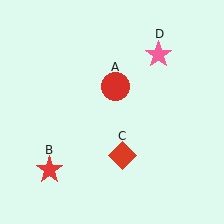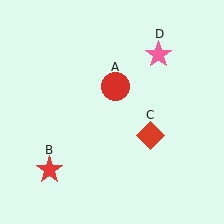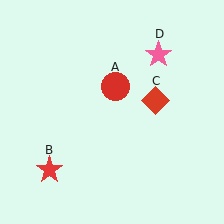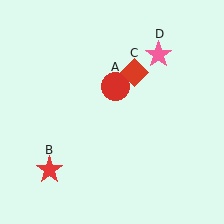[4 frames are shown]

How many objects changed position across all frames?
1 object changed position: red diamond (object C).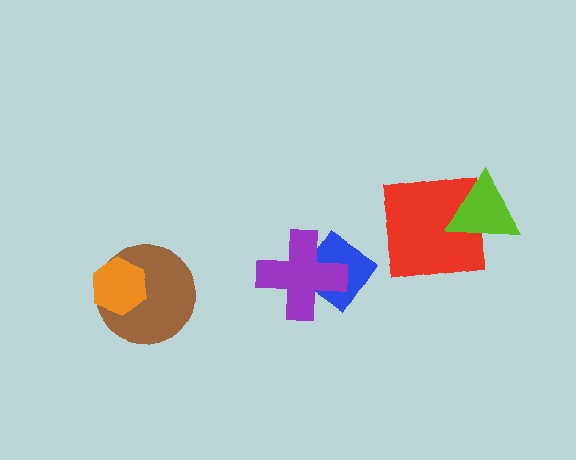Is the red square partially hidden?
Yes, it is partially covered by another shape.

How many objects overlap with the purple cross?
1 object overlaps with the purple cross.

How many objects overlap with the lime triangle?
1 object overlaps with the lime triangle.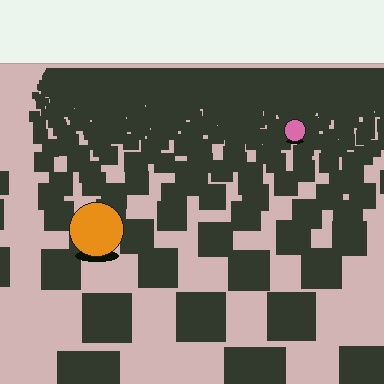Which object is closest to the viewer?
The orange circle is closest. The texture marks near it are larger and more spread out.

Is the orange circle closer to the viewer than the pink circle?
Yes. The orange circle is closer — you can tell from the texture gradient: the ground texture is coarser near it.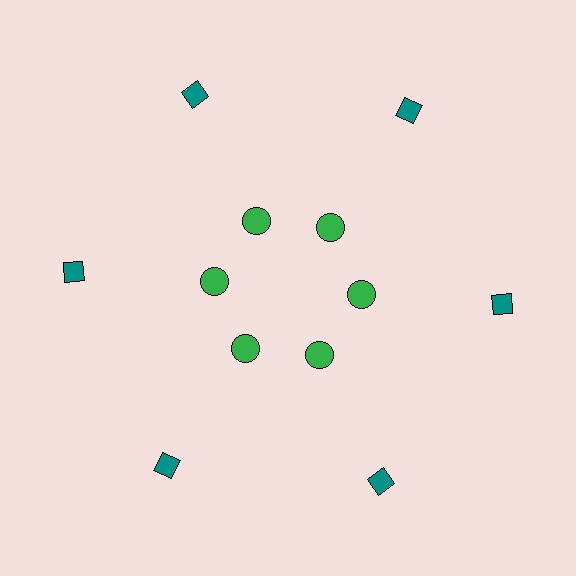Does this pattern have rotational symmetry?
Yes, this pattern has 6-fold rotational symmetry. It looks the same after rotating 60 degrees around the center.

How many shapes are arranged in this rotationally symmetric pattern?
There are 12 shapes, arranged in 6 groups of 2.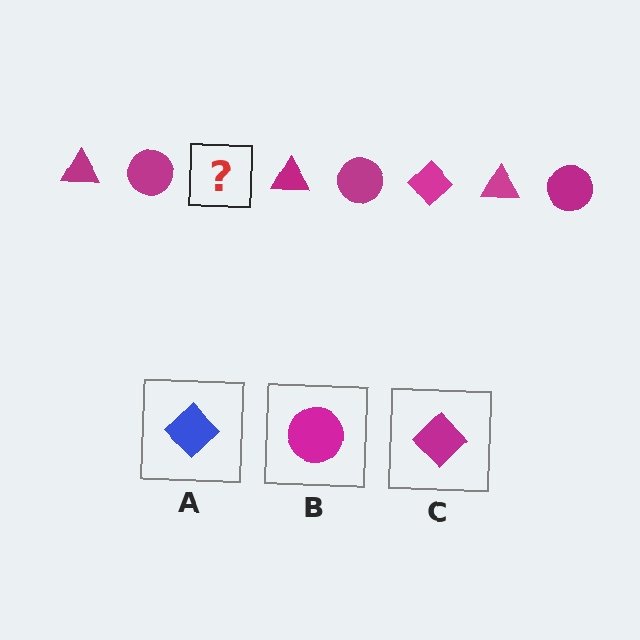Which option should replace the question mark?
Option C.